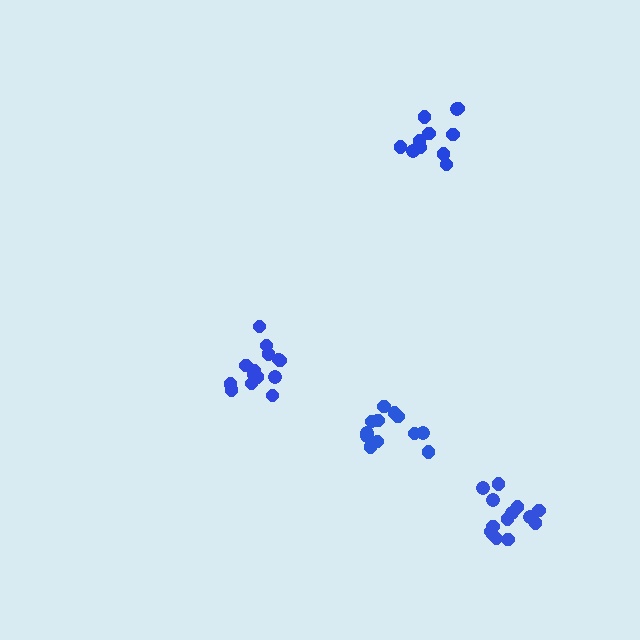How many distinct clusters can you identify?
There are 4 distinct clusters.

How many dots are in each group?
Group 1: 12 dots, Group 2: 14 dots, Group 3: 11 dots, Group 4: 14 dots (51 total).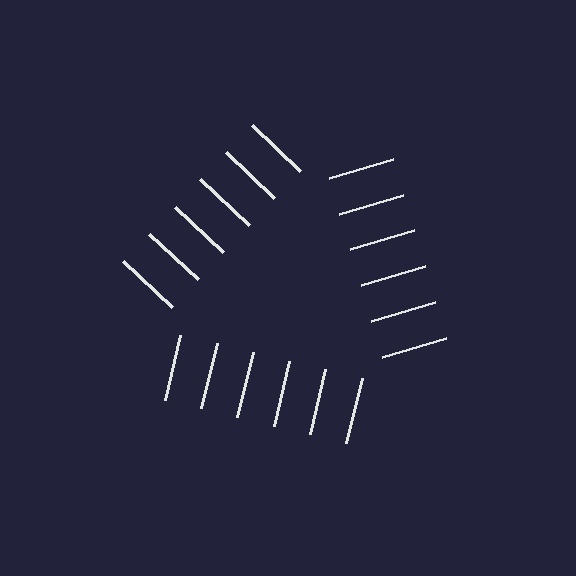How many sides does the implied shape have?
3 sides — the line-ends trace a triangle.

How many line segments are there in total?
18 — 6 along each of the 3 edges.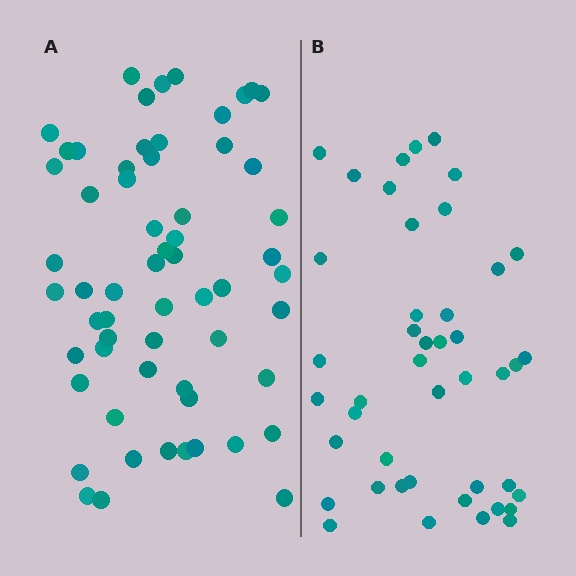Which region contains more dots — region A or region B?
Region A (the left region) has more dots.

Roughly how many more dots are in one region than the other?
Region A has approximately 15 more dots than region B.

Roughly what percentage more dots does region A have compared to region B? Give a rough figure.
About 35% more.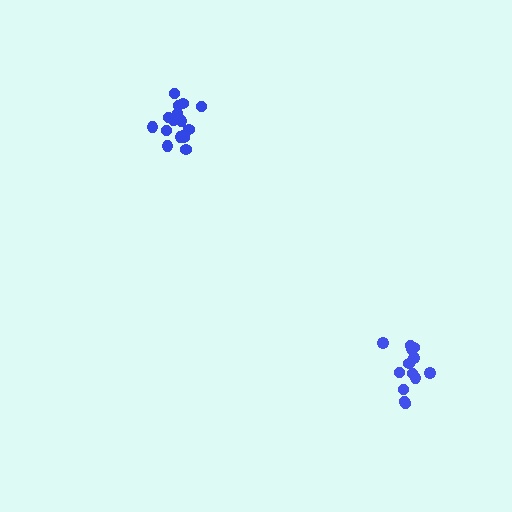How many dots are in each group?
Group 1: 16 dots, Group 2: 13 dots (29 total).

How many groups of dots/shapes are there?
There are 2 groups.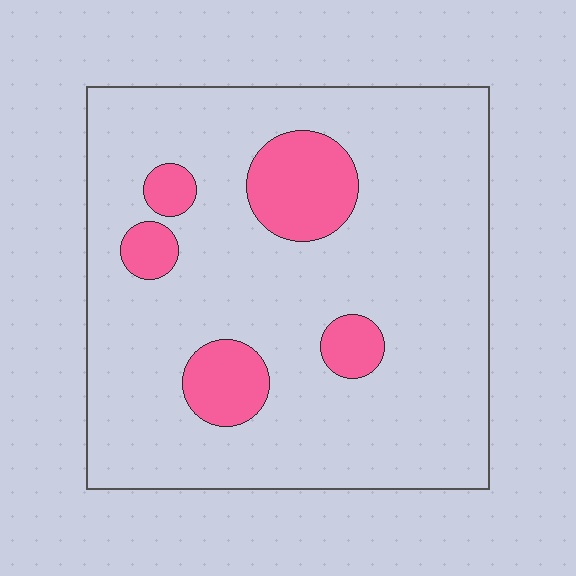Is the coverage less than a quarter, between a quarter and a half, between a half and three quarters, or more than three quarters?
Less than a quarter.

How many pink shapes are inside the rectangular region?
5.